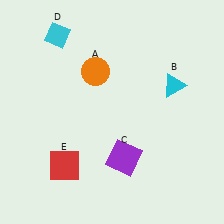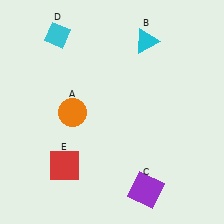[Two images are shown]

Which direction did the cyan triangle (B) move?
The cyan triangle (B) moved up.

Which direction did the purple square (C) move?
The purple square (C) moved down.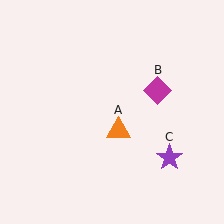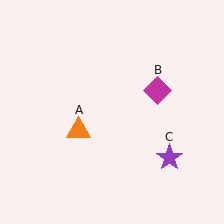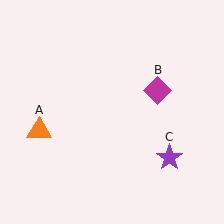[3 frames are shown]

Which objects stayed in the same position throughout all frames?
Magenta diamond (object B) and purple star (object C) remained stationary.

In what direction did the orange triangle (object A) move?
The orange triangle (object A) moved left.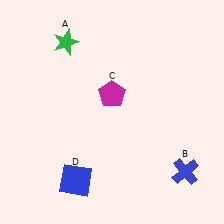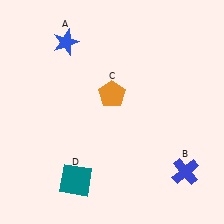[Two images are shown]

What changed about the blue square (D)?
In Image 1, D is blue. In Image 2, it changed to teal.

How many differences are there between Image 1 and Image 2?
There are 3 differences between the two images.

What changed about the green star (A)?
In Image 1, A is green. In Image 2, it changed to blue.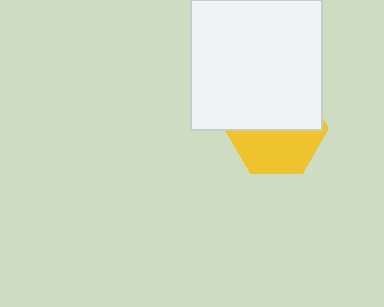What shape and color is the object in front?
The object in front is a white square.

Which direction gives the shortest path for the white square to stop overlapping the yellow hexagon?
Moving up gives the shortest separation.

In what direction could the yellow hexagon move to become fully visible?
The yellow hexagon could move down. That would shift it out from behind the white square entirely.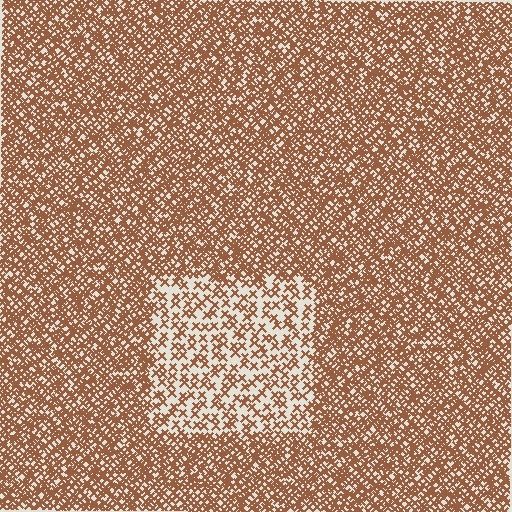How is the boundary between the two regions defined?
The boundary is defined by a change in element density (approximately 2.3x ratio). All elements are the same color, size, and shape.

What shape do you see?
I see a rectangle.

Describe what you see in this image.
The image contains small brown elements arranged at two different densities. A rectangle-shaped region is visible where the elements are less densely packed than the surrounding area.